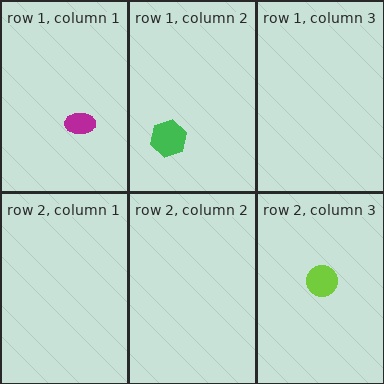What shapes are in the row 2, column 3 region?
The lime circle.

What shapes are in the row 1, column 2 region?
The green hexagon.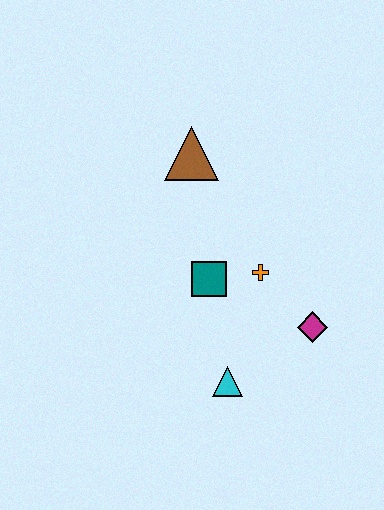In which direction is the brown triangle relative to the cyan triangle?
The brown triangle is above the cyan triangle.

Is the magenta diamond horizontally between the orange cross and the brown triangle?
No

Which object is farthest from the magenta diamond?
The brown triangle is farthest from the magenta diamond.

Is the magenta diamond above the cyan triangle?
Yes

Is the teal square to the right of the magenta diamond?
No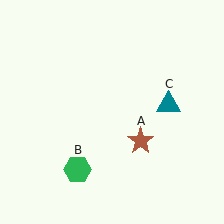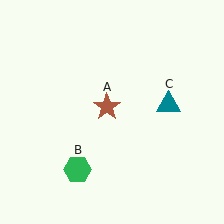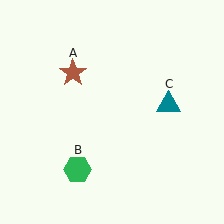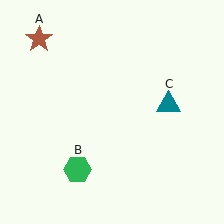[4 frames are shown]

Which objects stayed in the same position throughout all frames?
Green hexagon (object B) and teal triangle (object C) remained stationary.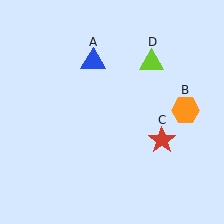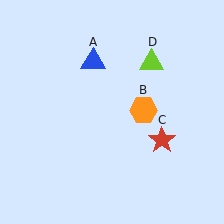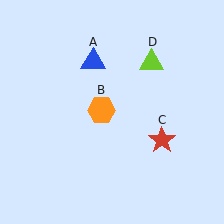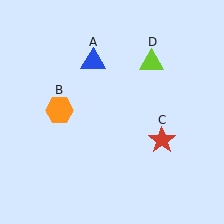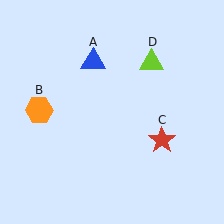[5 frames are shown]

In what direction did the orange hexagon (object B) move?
The orange hexagon (object B) moved left.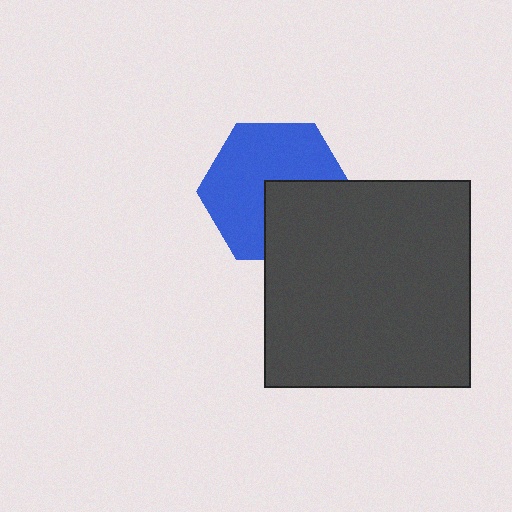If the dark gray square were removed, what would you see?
You would see the complete blue hexagon.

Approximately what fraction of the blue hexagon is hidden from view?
Roughly 37% of the blue hexagon is hidden behind the dark gray square.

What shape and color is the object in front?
The object in front is a dark gray square.